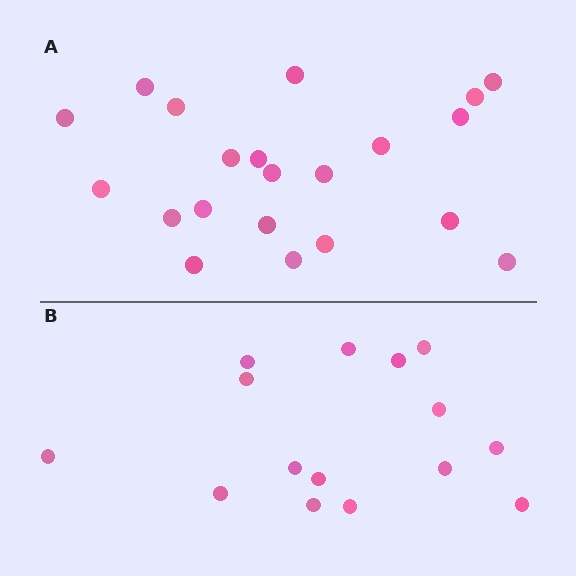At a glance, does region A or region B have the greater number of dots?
Region A (the top region) has more dots.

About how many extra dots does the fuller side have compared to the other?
Region A has about 6 more dots than region B.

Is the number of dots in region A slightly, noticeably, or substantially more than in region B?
Region A has noticeably more, but not dramatically so. The ratio is roughly 1.4 to 1.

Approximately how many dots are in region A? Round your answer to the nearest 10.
About 20 dots. (The exact count is 21, which rounds to 20.)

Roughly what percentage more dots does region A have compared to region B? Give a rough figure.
About 40% more.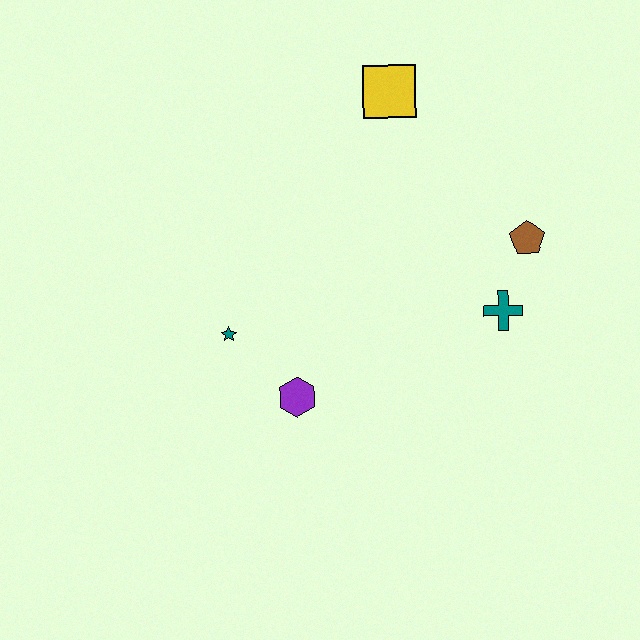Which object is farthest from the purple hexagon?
The yellow square is farthest from the purple hexagon.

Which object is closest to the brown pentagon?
The teal cross is closest to the brown pentagon.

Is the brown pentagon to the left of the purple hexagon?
No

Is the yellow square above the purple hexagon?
Yes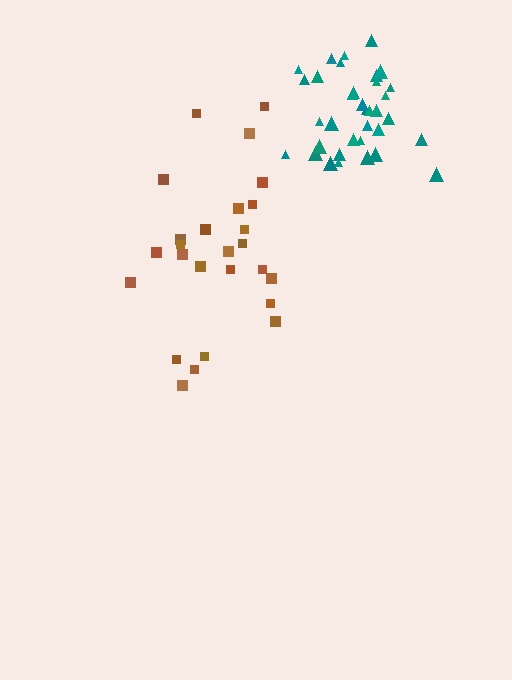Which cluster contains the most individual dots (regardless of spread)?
Teal (35).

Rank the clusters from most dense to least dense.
teal, brown.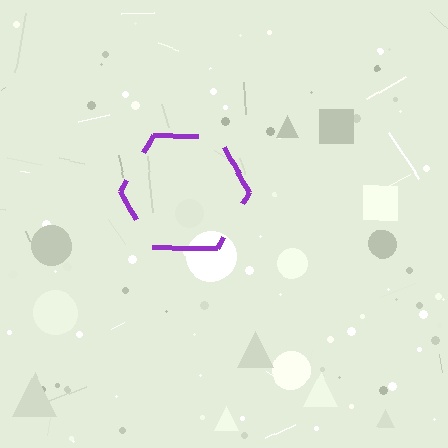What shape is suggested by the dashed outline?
The dashed outline suggests a hexagon.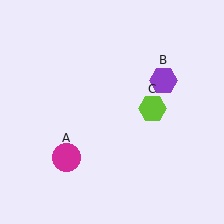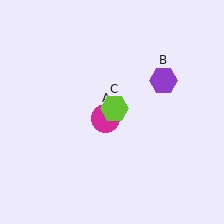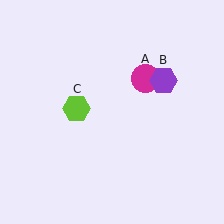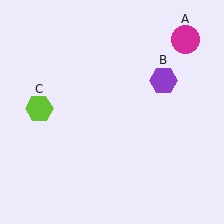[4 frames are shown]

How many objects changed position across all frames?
2 objects changed position: magenta circle (object A), lime hexagon (object C).